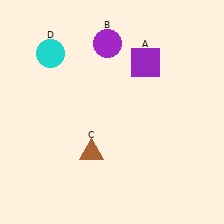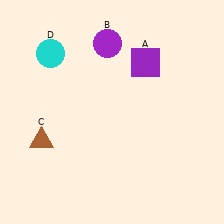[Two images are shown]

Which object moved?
The brown triangle (C) moved left.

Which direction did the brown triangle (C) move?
The brown triangle (C) moved left.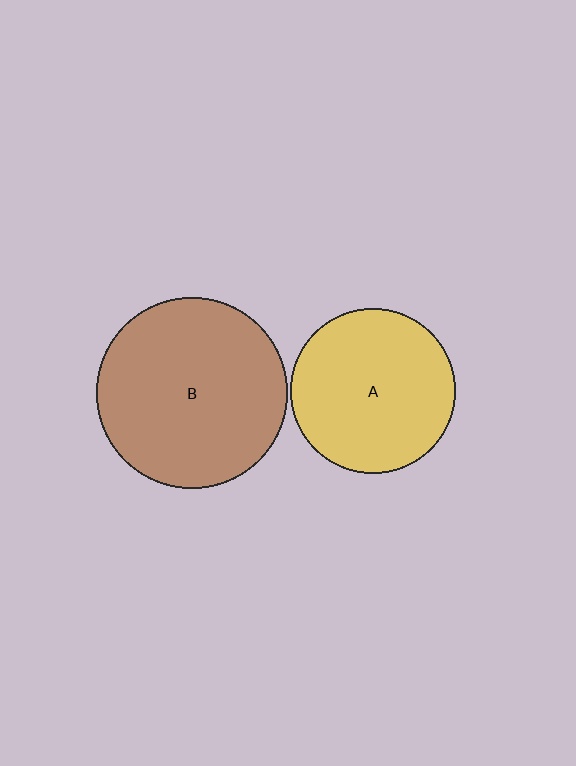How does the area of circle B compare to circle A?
Approximately 1.3 times.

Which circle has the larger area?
Circle B (brown).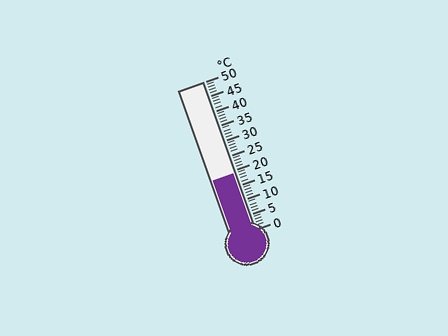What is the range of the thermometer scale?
The thermometer scale ranges from 0°C to 50°C.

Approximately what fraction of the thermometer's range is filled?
The thermometer is filled to approximately 40% of its range.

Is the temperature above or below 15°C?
The temperature is above 15°C.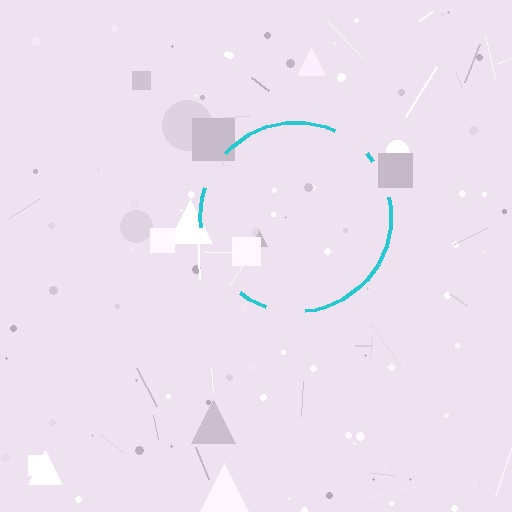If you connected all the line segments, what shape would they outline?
They would outline a circle.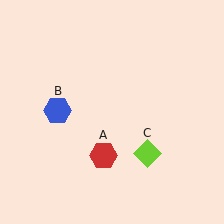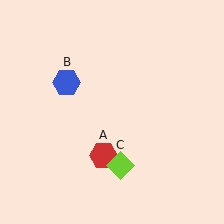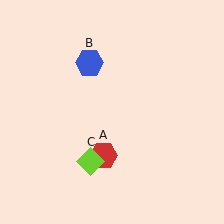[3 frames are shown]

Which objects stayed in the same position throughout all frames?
Red hexagon (object A) remained stationary.